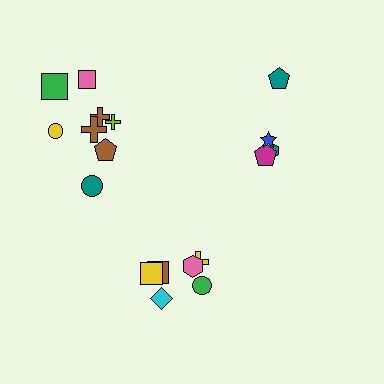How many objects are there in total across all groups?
There are 18 objects.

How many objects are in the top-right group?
There are 4 objects.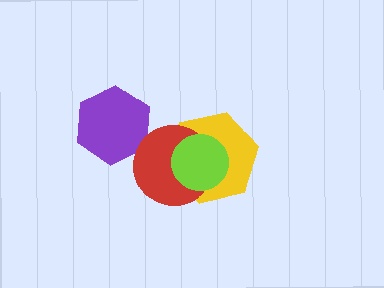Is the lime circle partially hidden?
No, no other shape covers it.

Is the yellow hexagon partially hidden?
Yes, it is partially covered by another shape.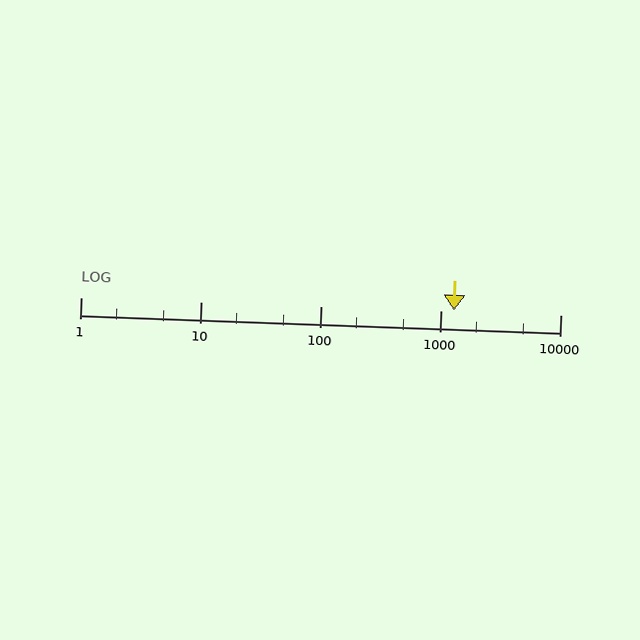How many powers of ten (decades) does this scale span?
The scale spans 4 decades, from 1 to 10000.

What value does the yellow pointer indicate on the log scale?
The pointer indicates approximately 1300.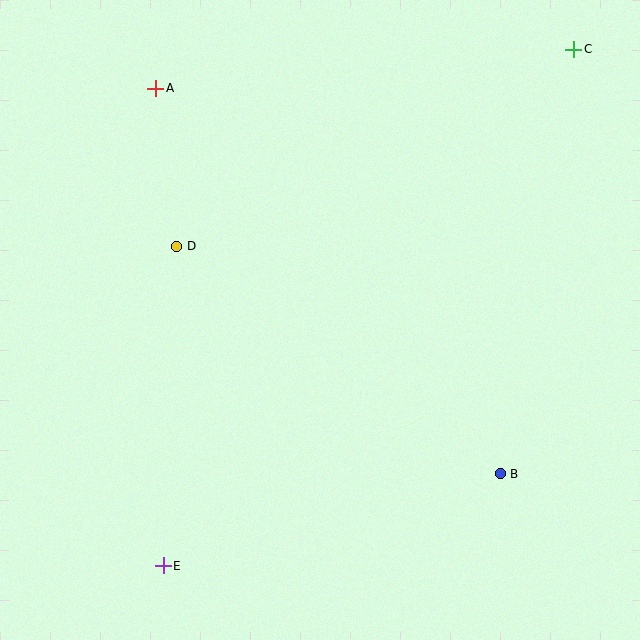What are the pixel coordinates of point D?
Point D is at (177, 246).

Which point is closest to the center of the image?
Point D at (177, 246) is closest to the center.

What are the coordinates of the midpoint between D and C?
The midpoint between D and C is at (375, 148).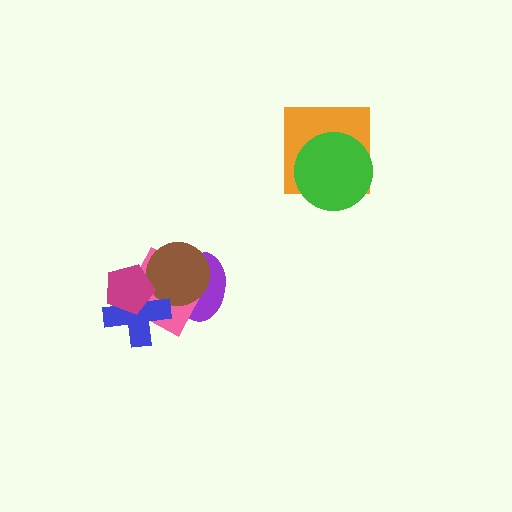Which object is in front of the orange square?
The green circle is in front of the orange square.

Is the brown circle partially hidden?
Yes, it is partially covered by another shape.